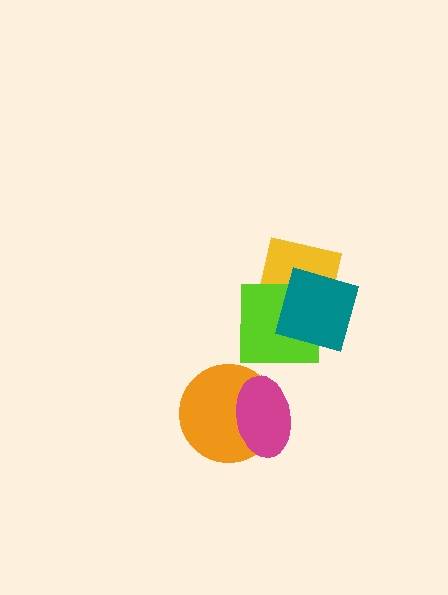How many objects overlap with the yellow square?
2 objects overlap with the yellow square.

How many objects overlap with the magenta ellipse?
1 object overlaps with the magenta ellipse.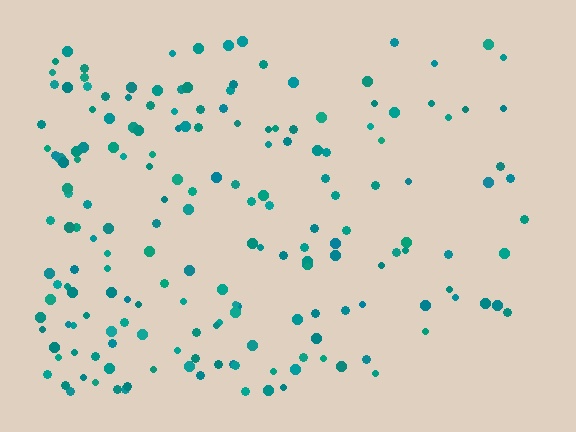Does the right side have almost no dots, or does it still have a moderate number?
Still a moderate number, just noticeably fewer than the left.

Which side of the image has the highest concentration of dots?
The left.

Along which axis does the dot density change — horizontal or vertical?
Horizontal.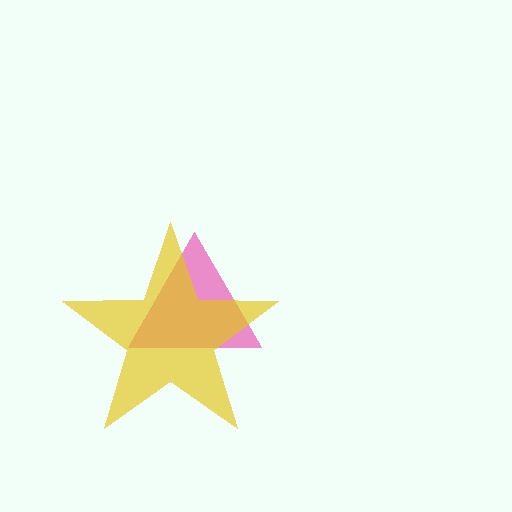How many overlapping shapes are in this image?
There are 2 overlapping shapes in the image.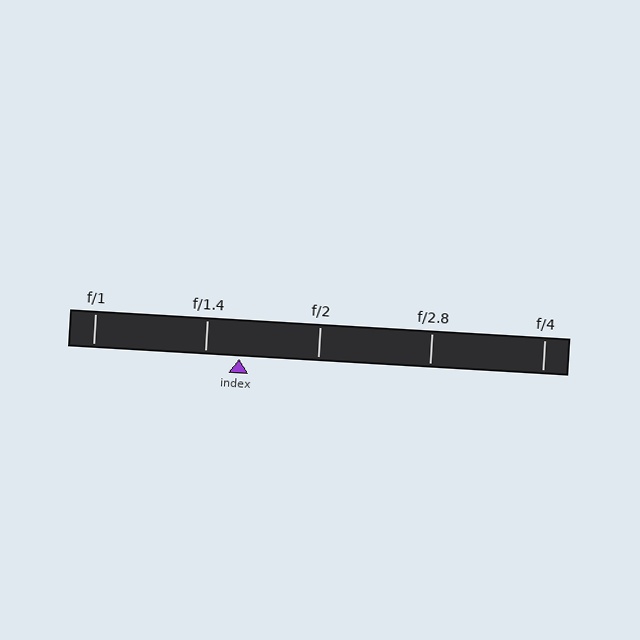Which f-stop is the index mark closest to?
The index mark is closest to f/1.4.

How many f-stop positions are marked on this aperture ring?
There are 5 f-stop positions marked.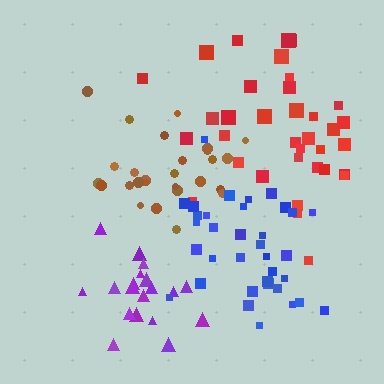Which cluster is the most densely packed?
Purple.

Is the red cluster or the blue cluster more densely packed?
Blue.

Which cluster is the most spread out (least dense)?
Red.